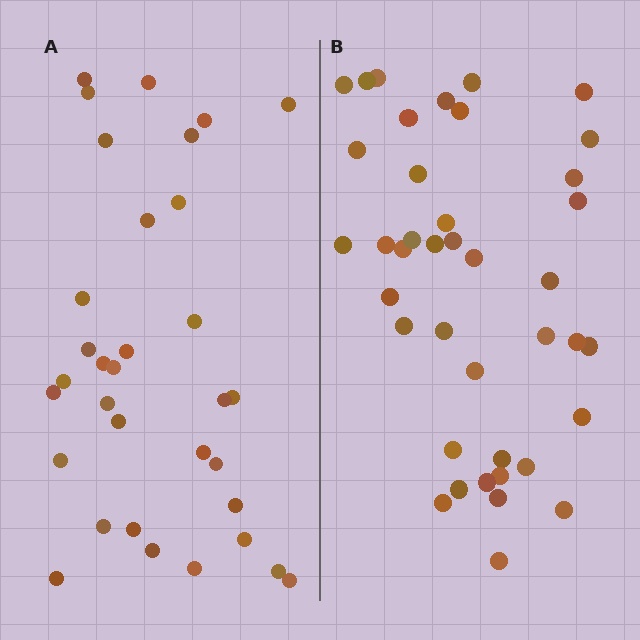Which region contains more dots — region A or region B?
Region B (the right region) has more dots.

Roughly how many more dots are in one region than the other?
Region B has roughly 8 or so more dots than region A.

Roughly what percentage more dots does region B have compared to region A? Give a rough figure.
About 20% more.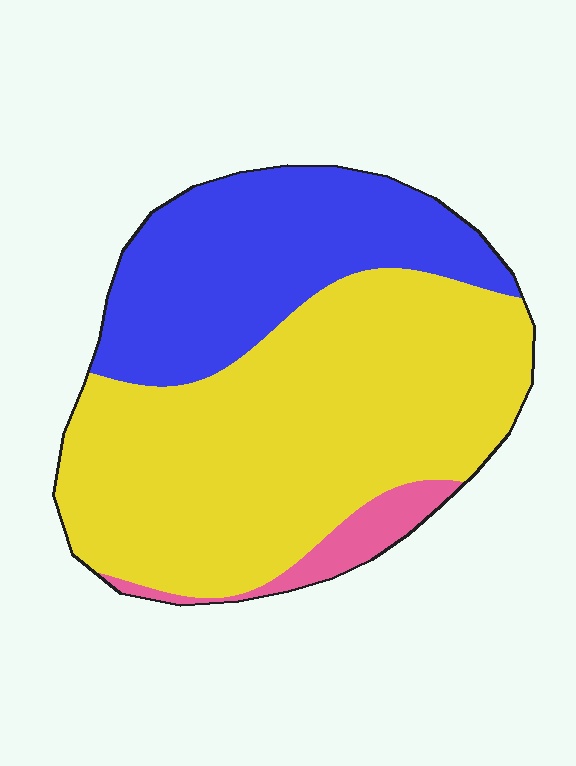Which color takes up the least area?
Pink, at roughly 5%.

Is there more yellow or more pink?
Yellow.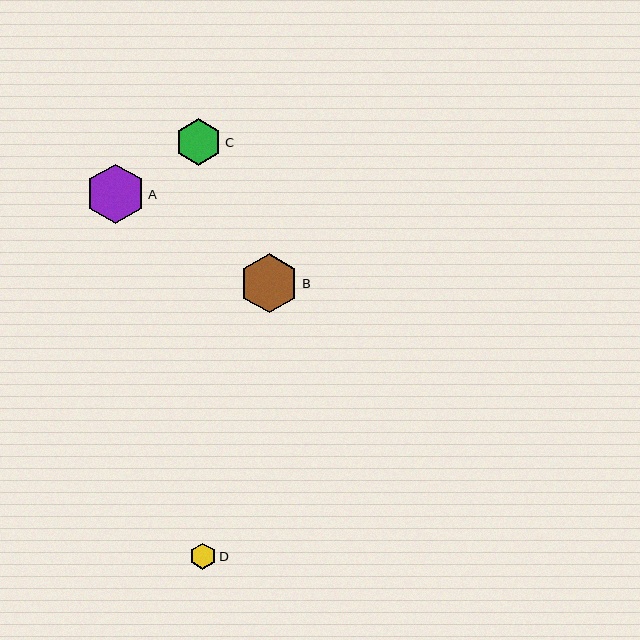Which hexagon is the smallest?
Hexagon D is the smallest with a size of approximately 26 pixels.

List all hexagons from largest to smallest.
From largest to smallest: A, B, C, D.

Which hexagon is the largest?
Hexagon A is the largest with a size of approximately 60 pixels.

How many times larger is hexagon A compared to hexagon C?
Hexagon A is approximately 1.3 times the size of hexagon C.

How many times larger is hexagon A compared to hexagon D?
Hexagon A is approximately 2.3 times the size of hexagon D.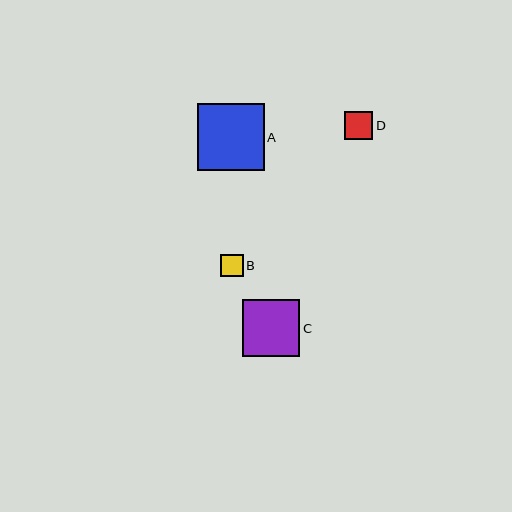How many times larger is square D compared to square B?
Square D is approximately 1.3 times the size of square B.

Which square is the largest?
Square A is the largest with a size of approximately 67 pixels.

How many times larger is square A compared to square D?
Square A is approximately 2.4 times the size of square D.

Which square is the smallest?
Square B is the smallest with a size of approximately 22 pixels.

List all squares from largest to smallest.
From largest to smallest: A, C, D, B.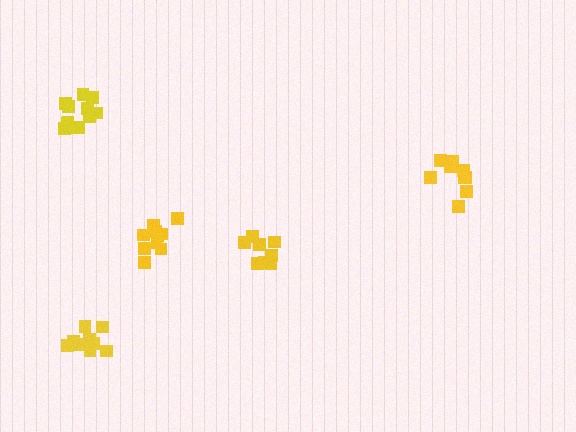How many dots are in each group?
Group 1: 8 dots, Group 2: 9 dots, Group 3: 9 dots, Group 4: 12 dots, Group 5: 10 dots (48 total).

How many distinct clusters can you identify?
There are 5 distinct clusters.